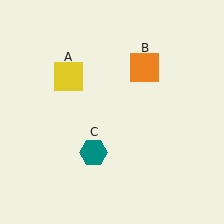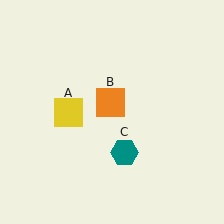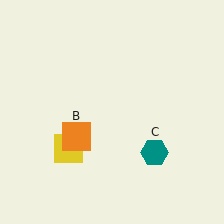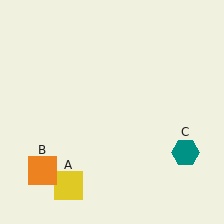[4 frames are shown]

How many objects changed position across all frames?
3 objects changed position: yellow square (object A), orange square (object B), teal hexagon (object C).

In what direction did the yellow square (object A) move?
The yellow square (object A) moved down.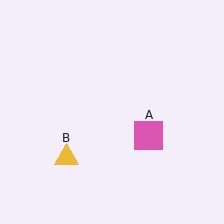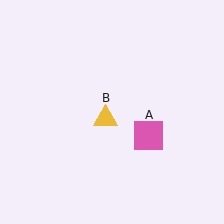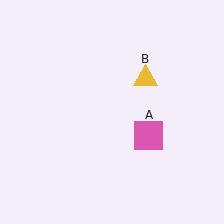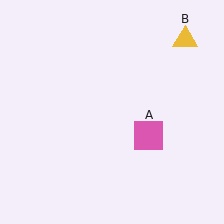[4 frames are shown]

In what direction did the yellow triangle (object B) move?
The yellow triangle (object B) moved up and to the right.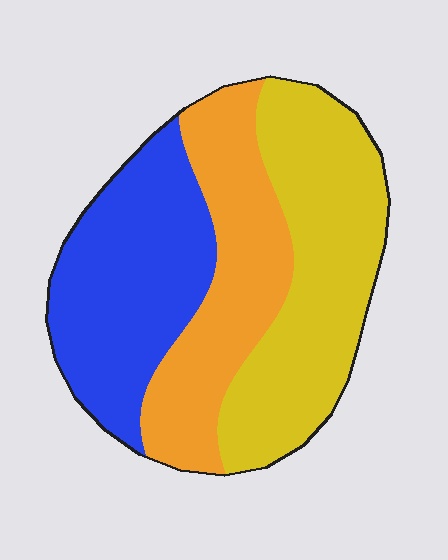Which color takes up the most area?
Yellow, at roughly 40%.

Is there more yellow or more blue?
Yellow.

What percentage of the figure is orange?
Orange covers around 30% of the figure.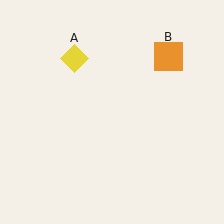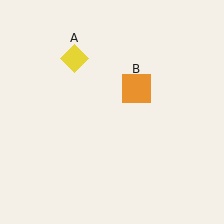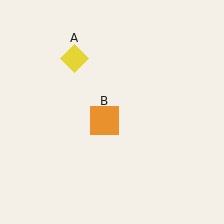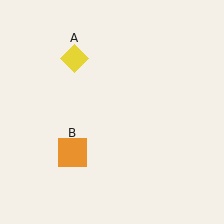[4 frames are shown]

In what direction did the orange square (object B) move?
The orange square (object B) moved down and to the left.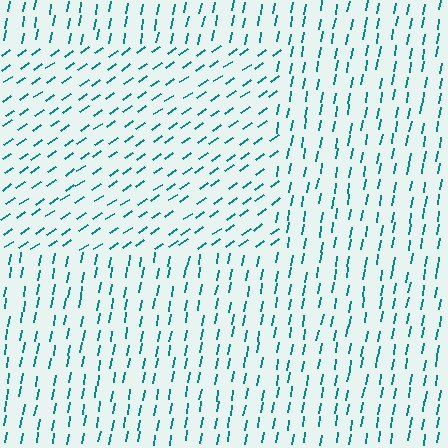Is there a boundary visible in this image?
Yes, there is a texture boundary formed by a change in line orientation.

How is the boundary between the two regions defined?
The boundary is defined purely by a change in line orientation (approximately 45 degrees difference). All lines are the same color and thickness.